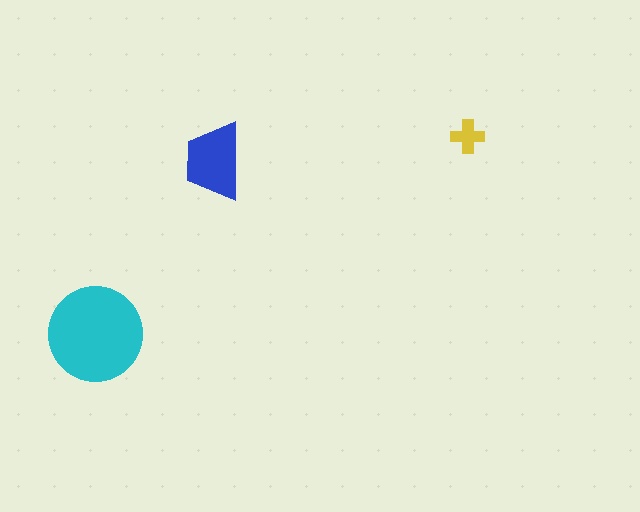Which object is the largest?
The cyan circle.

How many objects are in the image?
There are 3 objects in the image.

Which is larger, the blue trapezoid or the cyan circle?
The cyan circle.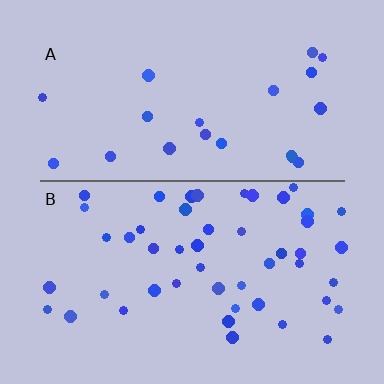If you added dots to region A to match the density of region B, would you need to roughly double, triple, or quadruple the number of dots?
Approximately double.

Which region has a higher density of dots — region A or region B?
B (the bottom).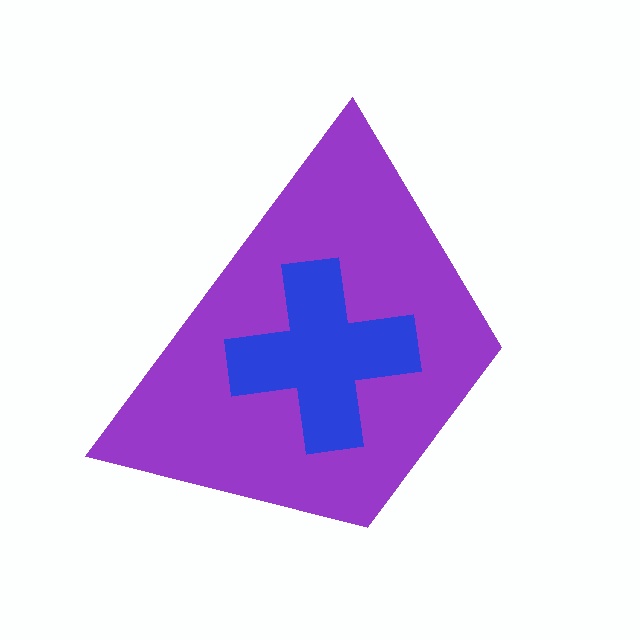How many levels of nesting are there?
2.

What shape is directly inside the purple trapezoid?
The blue cross.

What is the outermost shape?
The purple trapezoid.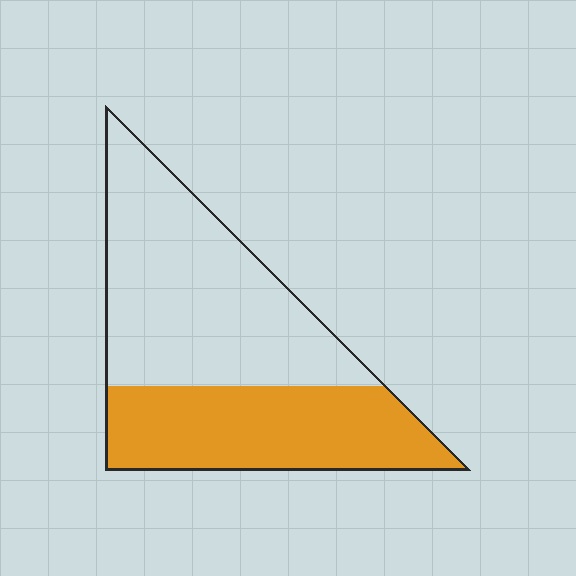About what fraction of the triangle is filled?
About two fifths (2/5).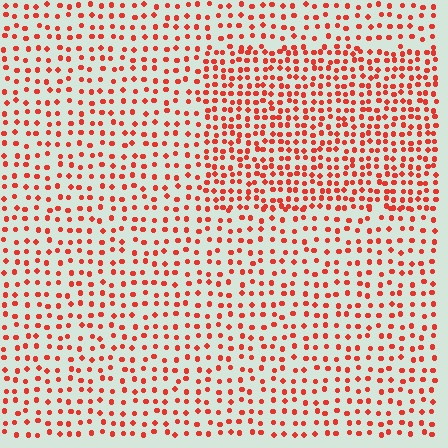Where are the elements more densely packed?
The elements are more densely packed inside the rectangle boundary.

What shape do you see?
I see a rectangle.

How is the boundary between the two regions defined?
The boundary is defined by a change in element density (approximately 1.7x ratio). All elements are the same color, size, and shape.